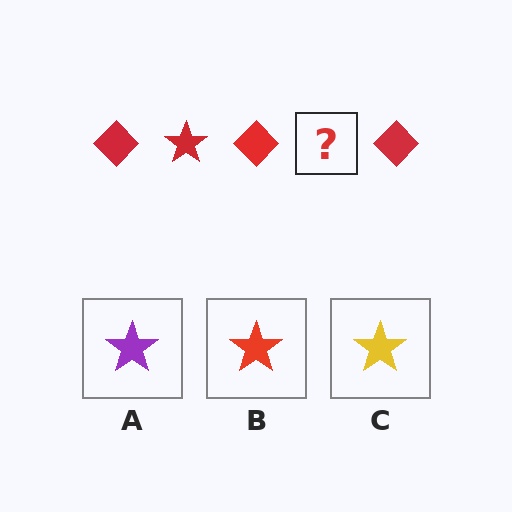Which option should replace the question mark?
Option B.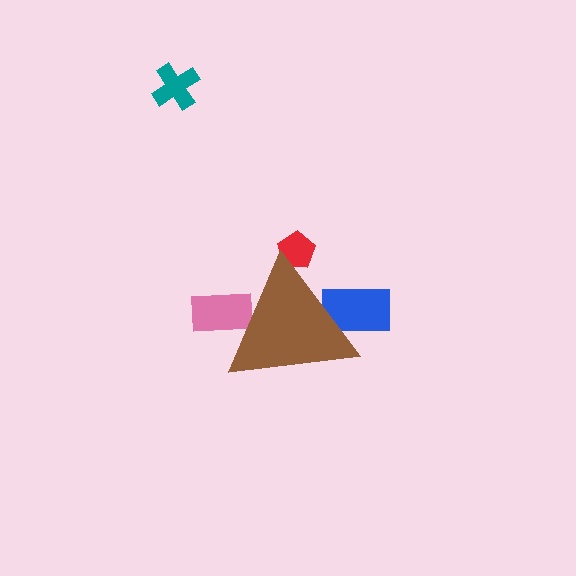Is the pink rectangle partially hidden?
Yes, the pink rectangle is partially hidden behind the brown triangle.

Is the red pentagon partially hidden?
Yes, the red pentagon is partially hidden behind the brown triangle.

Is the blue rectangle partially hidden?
Yes, the blue rectangle is partially hidden behind the brown triangle.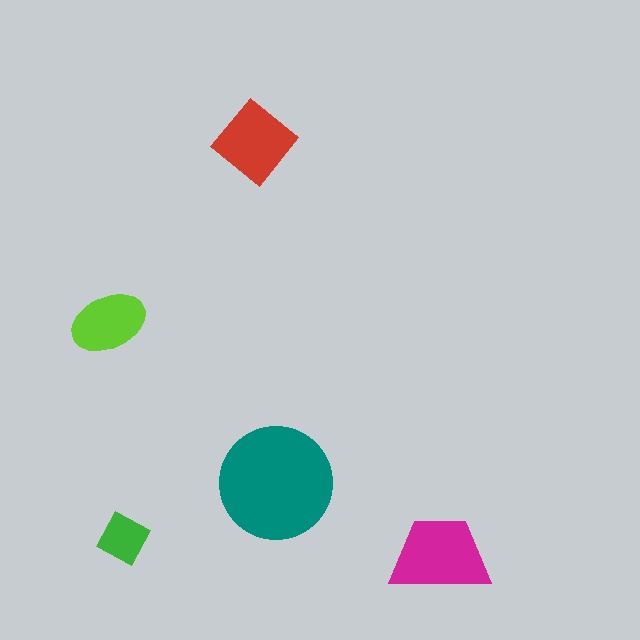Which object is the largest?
The teal circle.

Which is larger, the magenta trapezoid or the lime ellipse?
The magenta trapezoid.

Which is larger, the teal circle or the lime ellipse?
The teal circle.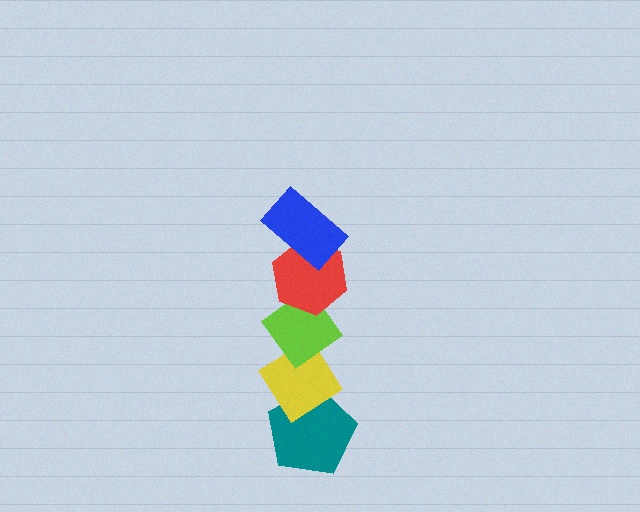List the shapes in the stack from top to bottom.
From top to bottom: the blue rectangle, the red hexagon, the lime diamond, the yellow diamond, the teal pentagon.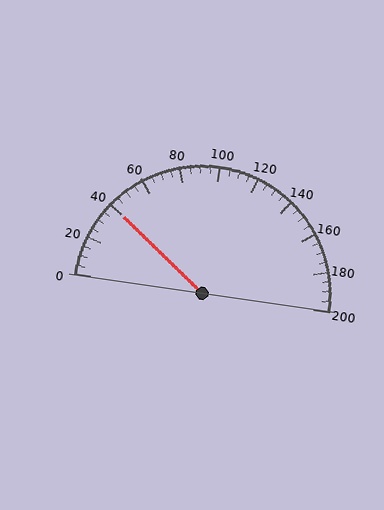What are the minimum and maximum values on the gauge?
The gauge ranges from 0 to 200.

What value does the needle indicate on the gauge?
The needle indicates approximately 40.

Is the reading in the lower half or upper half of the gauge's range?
The reading is in the lower half of the range (0 to 200).